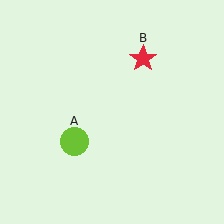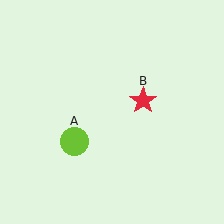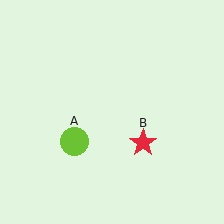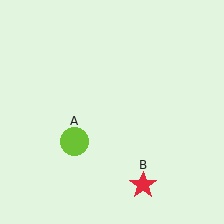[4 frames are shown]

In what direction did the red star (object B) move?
The red star (object B) moved down.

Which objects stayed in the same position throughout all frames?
Lime circle (object A) remained stationary.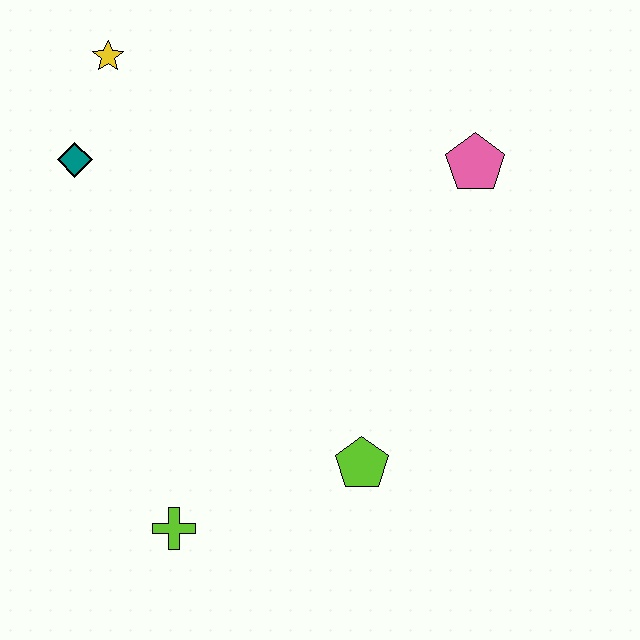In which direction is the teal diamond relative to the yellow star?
The teal diamond is below the yellow star.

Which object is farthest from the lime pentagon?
The yellow star is farthest from the lime pentagon.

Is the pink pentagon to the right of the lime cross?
Yes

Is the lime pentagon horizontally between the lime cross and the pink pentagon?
Yes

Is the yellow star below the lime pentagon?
No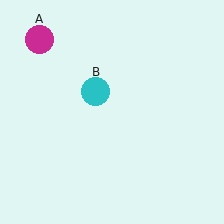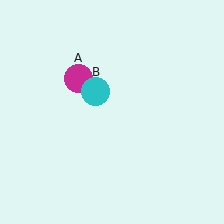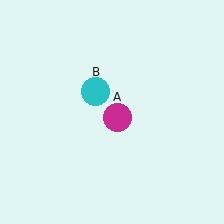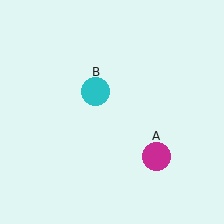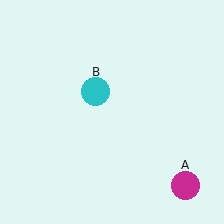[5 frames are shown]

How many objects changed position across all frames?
1 object changed position: magenta circle (object A).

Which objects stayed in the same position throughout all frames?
Cyan circle (object B) remained stationary.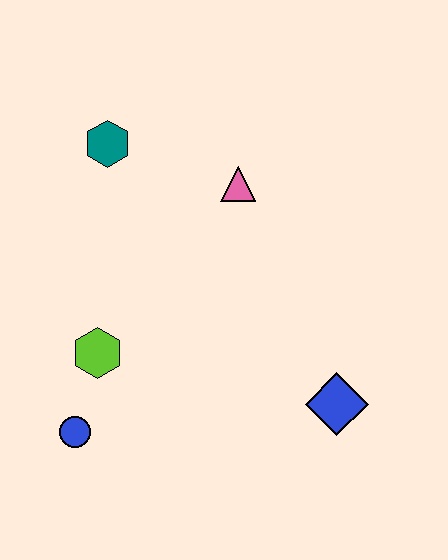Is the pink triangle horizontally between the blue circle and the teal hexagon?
No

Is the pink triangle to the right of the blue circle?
Yes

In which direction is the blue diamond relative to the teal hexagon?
The blue diamond is below the teal hexagon.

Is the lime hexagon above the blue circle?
Yes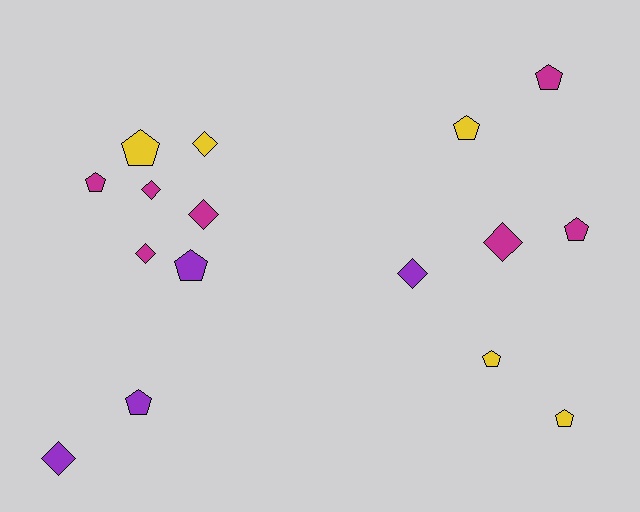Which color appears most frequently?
Magenta, with 7 objects.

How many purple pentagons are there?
There are 2 purple pentagons.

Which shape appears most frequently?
Pentagon, with 9 objects.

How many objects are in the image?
There are 16 objects.